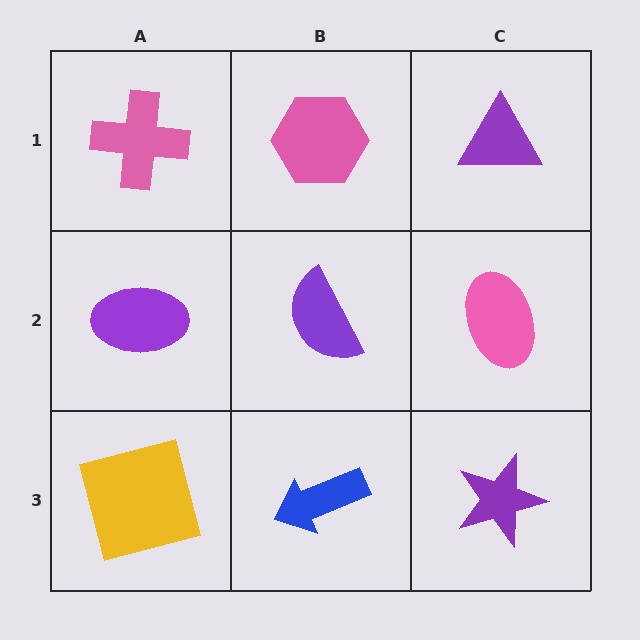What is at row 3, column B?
A blue arrow.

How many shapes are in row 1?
3 shapes.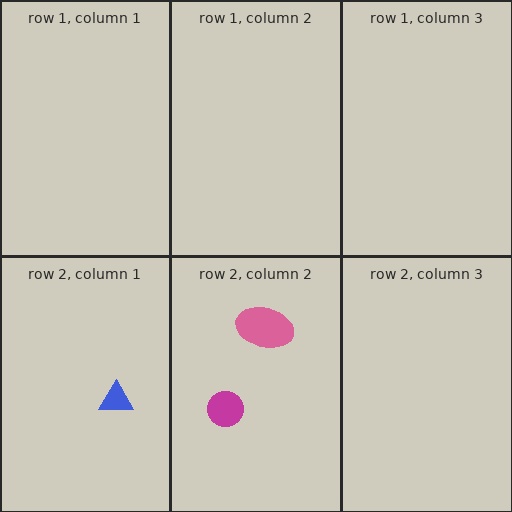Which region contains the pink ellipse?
The row 2, column 2 region.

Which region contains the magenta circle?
The row 2, column 2 region.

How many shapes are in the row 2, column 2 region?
2.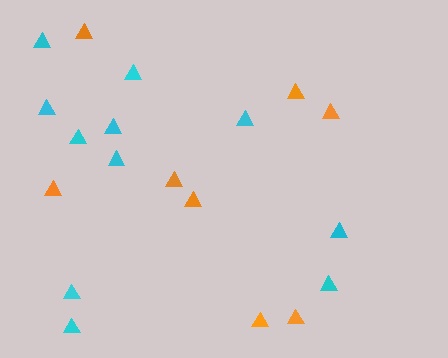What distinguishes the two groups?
There are 2 groups: one group of cyan triangles (11) and one group of orange triangles (8).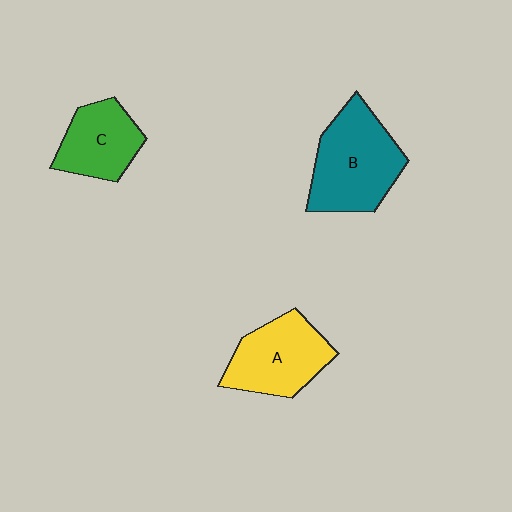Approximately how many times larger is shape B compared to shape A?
Approximately 1.2 times.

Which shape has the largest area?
Shape B (teal).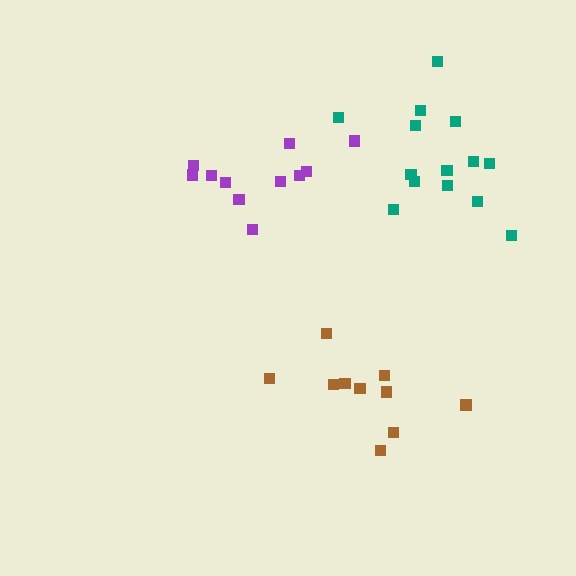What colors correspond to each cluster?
The clusters are colored: brown, teal, purple.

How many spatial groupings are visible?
There are 3 spatial groupings.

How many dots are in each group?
Group 1: 10 dots, Group 2: 14 dots, Group 3: 11 dots (35 total).